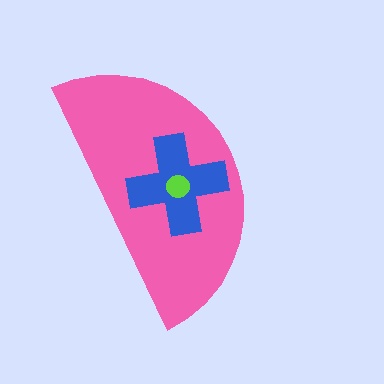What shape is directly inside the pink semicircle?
The blue cross.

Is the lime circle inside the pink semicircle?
Yes.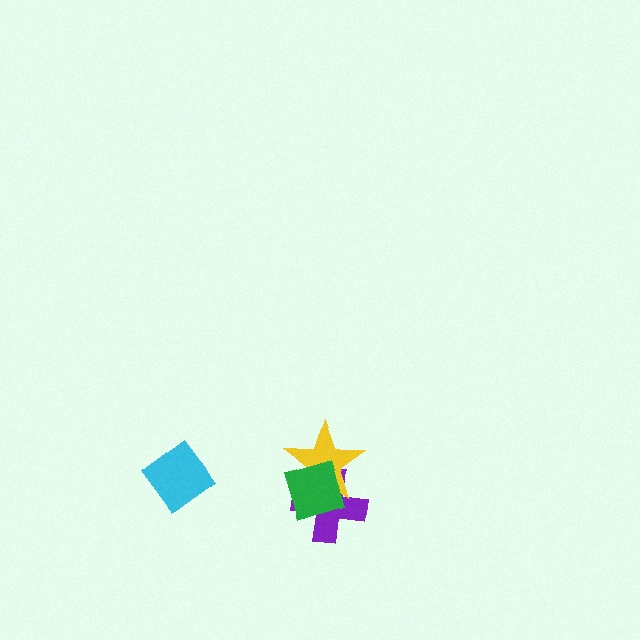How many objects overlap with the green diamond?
2 objects overlap with the green diamond.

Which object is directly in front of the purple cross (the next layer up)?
The yellow star is directly in front of the purple cross.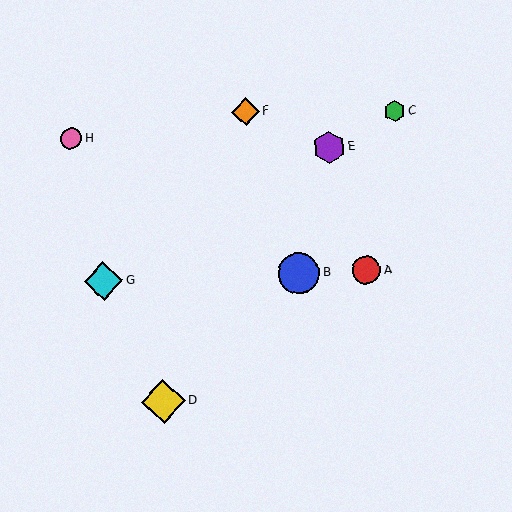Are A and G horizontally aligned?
Yes, both are at y≈270.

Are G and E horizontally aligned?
No, G is at y≈281 and E is at y≈147.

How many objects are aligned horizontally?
3 objects (A, B, G) are aligned horizontally.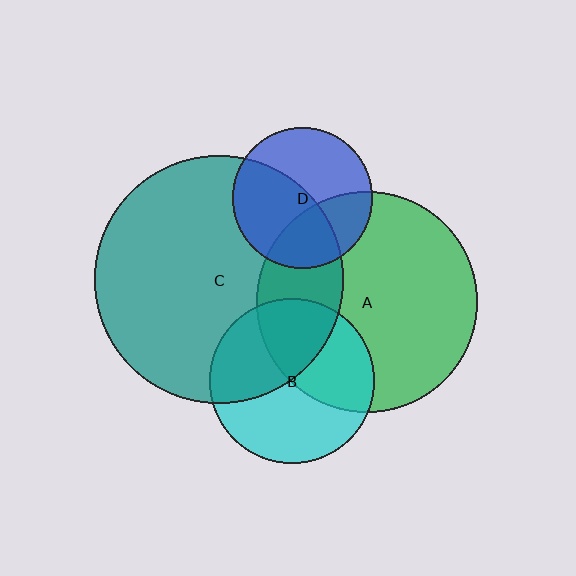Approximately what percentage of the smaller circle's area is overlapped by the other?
Approximately 50%.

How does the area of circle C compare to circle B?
Approximately 2.3 times.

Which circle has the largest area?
Circle C (teal).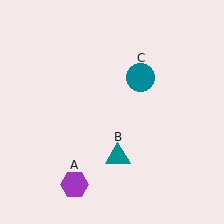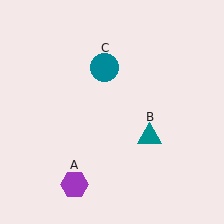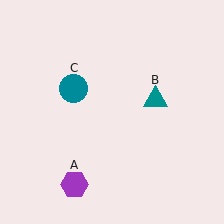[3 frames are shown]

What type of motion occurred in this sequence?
The teal triangle (object B), teal circle (object C) rotated counterclockwise around the center of the scene.